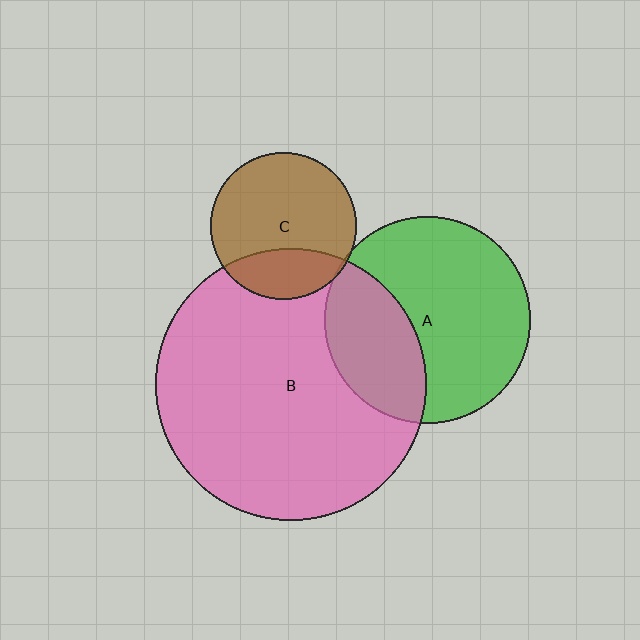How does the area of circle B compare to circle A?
Approximately 1.7 times.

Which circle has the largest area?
Circle B (pink).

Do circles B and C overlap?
Yes.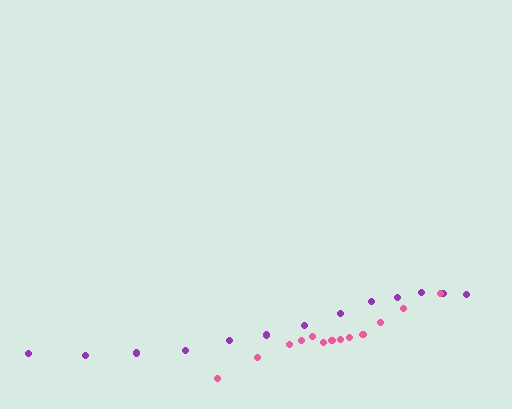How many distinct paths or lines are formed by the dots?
There are 2 distinct paths.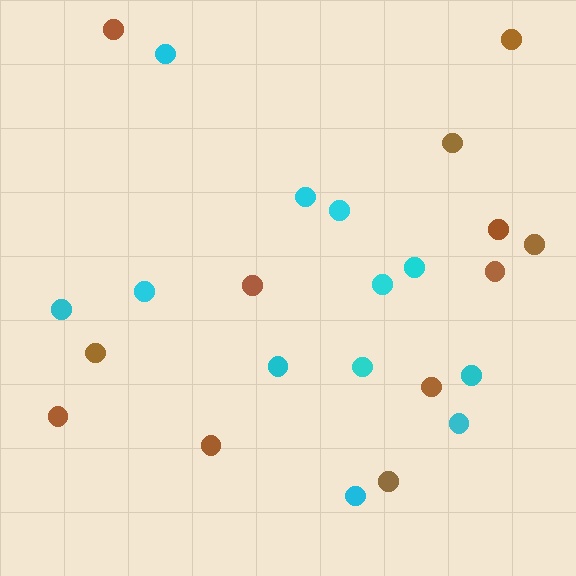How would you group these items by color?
There are 2 groups: one group of cyan circles (12) and one group of brown circles (12).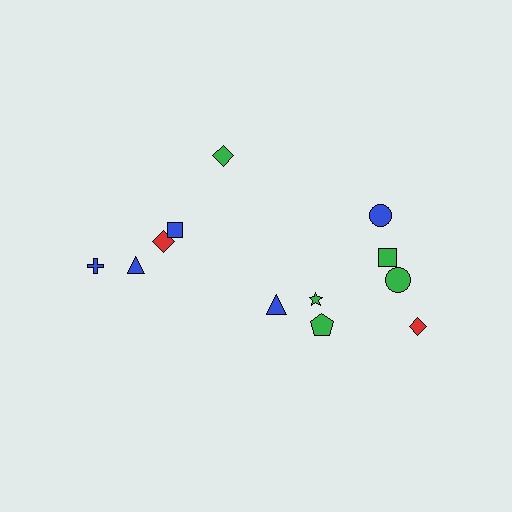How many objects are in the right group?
There are 7 objects.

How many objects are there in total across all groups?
There are 12 objects.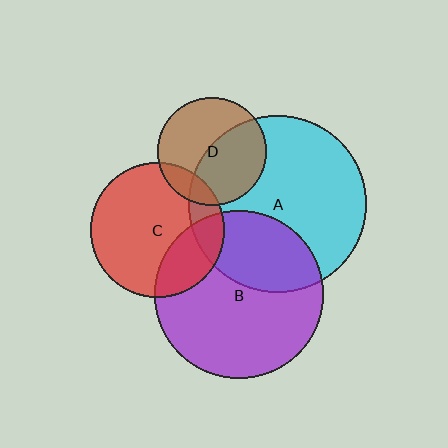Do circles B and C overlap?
Yes.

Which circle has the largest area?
Circle A (cyan).